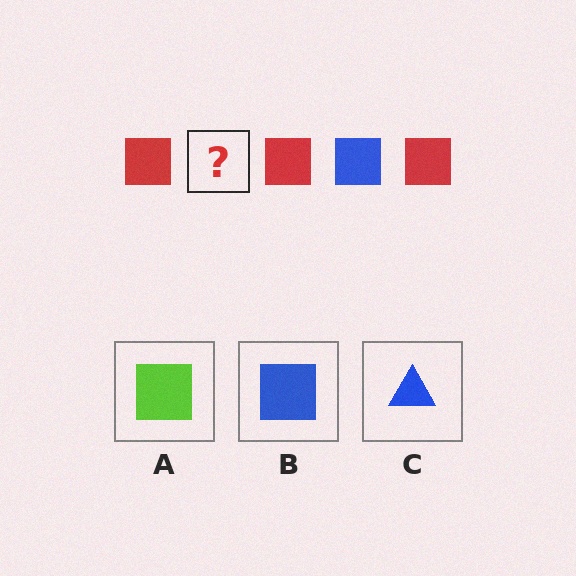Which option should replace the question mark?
Option B.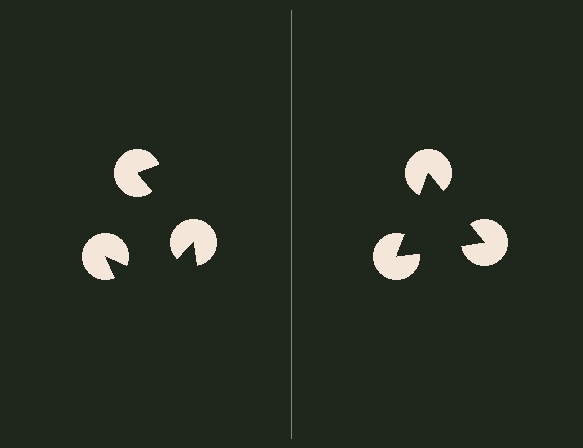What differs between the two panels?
The pac-man discs are positioned identically on both sides; only the wedge orientations differ. On the right they align to a triangle; on the left they are misaligned.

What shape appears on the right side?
An illusory triangle.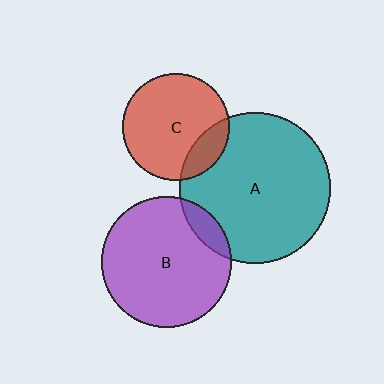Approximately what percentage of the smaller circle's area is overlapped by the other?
Approximately 10%.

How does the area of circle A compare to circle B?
Approximately 1.3 times.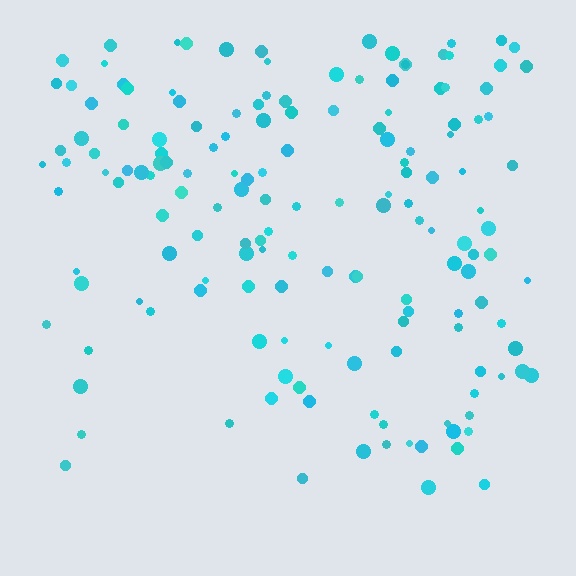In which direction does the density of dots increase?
From bottom to top, with the top side densest.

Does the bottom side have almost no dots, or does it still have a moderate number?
Still a moderate number, just noticeably fewer than the top.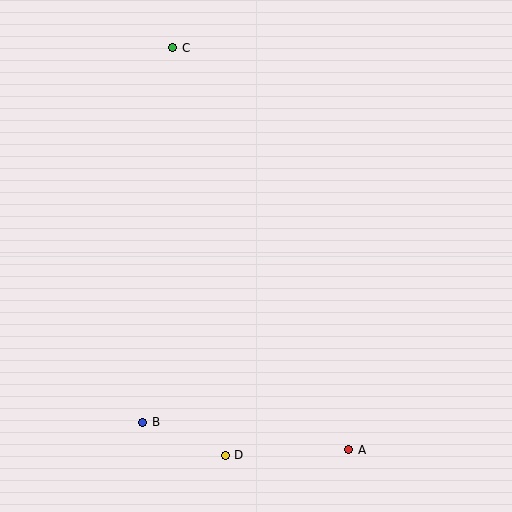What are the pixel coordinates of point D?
Point D is at (225, 455).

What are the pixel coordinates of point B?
Point B is at (143, 422).